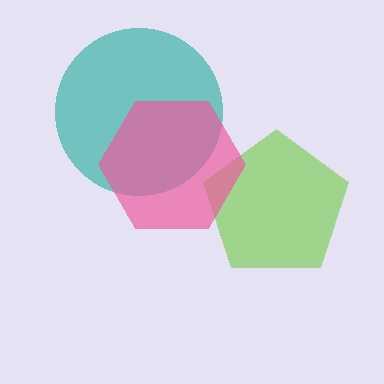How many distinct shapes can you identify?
There are 3 distinct shapes: a lime pentagon, a teal circle, a pink hexagon.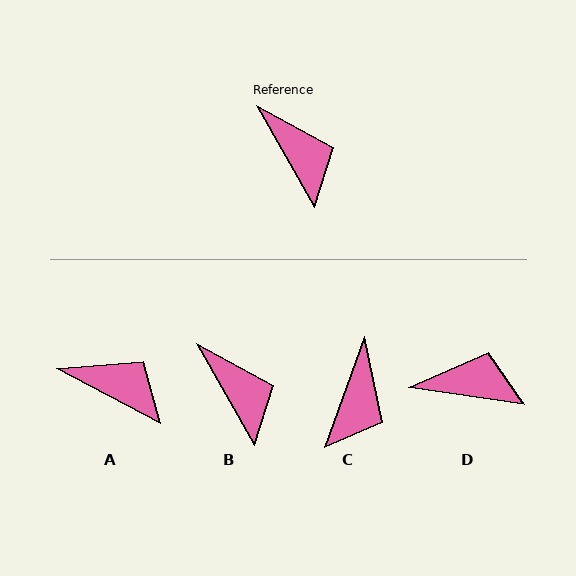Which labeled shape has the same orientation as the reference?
B.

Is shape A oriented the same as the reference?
No, it is off by about 33 degrees.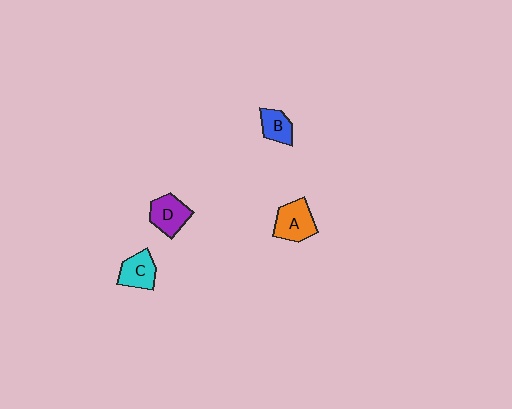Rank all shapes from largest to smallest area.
From largest to smallest: A (orange), D (purple), C (cyan), B (blue).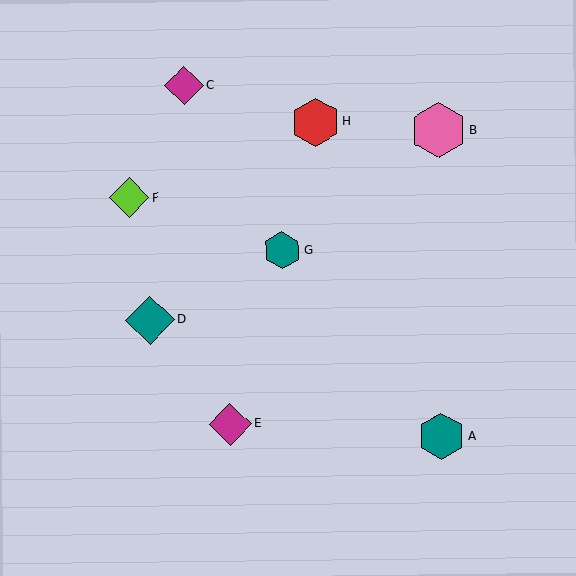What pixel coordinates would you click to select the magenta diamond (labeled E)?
Click at (230, 424) to select the magenta diamond E.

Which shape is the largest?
The pink hexagon (labeled B) is the largest.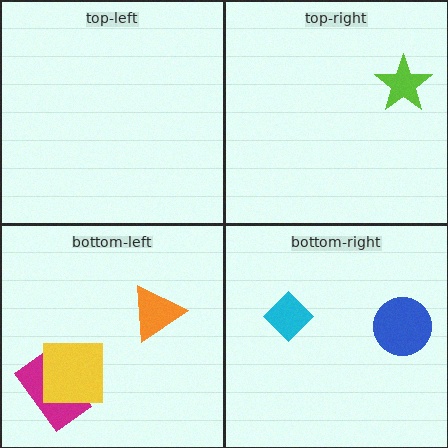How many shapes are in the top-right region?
1.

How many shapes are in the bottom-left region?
3.